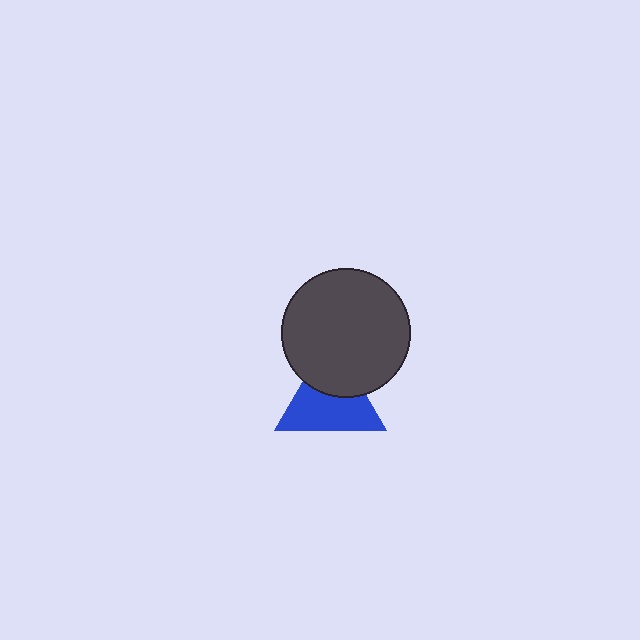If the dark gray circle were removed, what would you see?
You would see the complete blue triangle.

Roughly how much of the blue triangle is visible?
About half of it is visible (roughly 63%).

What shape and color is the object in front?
The object in front is a dark gray circle.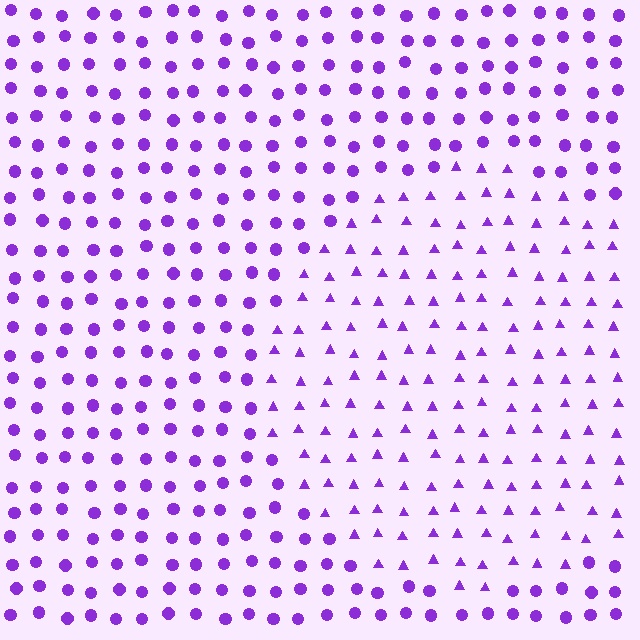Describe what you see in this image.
The image is filled with small purple elements arranged in a uniform grid. A circle-shaped region contains triangles, while the surrounding area contains circles. The boundary is defined purely by the change in element shape.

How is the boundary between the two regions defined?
The boundary is defined by a change in element shape: triangles inside vs. circles outside. All elements share the same color and spacing.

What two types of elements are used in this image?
The image uses triangles inside the circle region and circles outside it.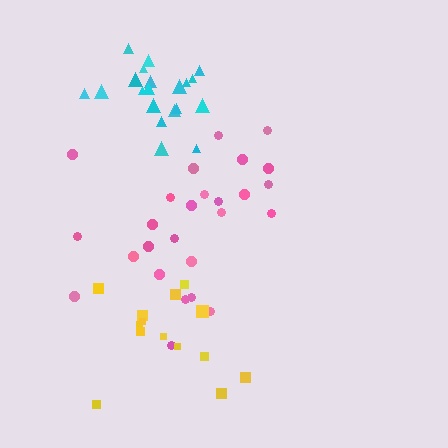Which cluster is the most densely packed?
Cyan.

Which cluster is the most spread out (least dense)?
Yellow.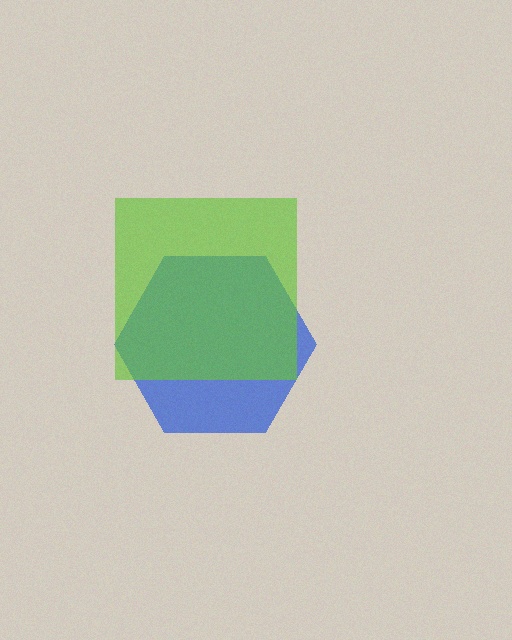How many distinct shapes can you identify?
There are 2 distinct shapes: a blue hexagon, a lime square.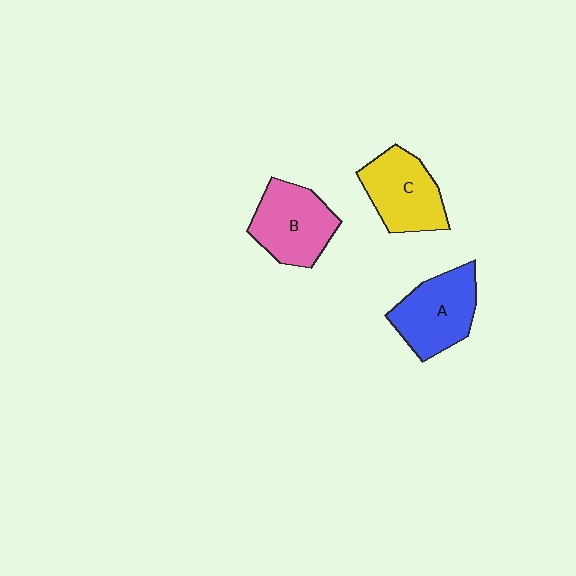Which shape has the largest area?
Shape A (blue).